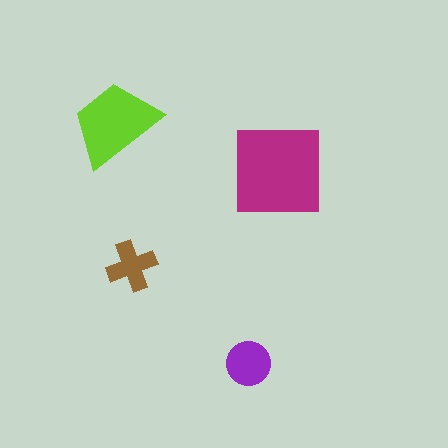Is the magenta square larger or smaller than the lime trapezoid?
Larger.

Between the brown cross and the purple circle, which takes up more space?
The purple circle.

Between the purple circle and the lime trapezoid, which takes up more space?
The lime trapezoid.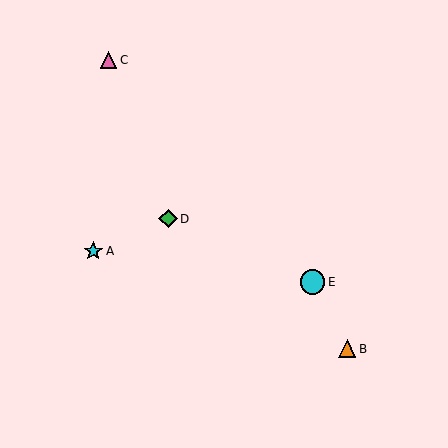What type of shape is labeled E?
Shape E is a cyan circle.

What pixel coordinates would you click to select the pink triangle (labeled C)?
Click at (109, 60) to select the pink triangle C.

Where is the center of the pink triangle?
The center of the pink triangle is at (109, 60).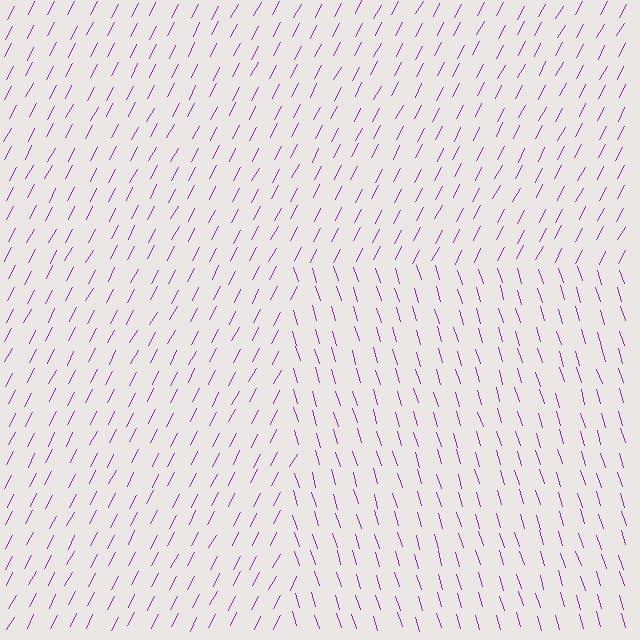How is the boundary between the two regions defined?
The boundary is defined purely by a change in line orientation (approximately 45 degrees difference). All lines are the same color and thickness.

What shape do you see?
I see a rectangle.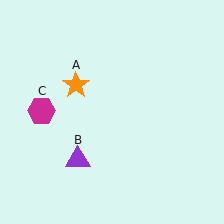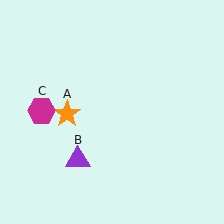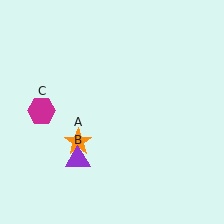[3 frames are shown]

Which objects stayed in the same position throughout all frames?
Purple triangle (object B) and magenta hexagon (object C) remained stationary.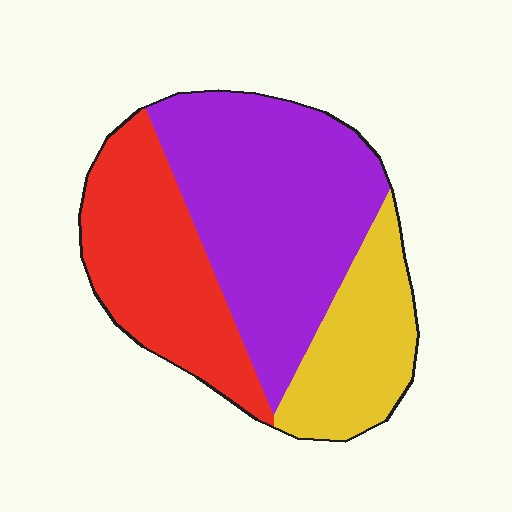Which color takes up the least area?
Yellow, at roughly 20%.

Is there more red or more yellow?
Red.